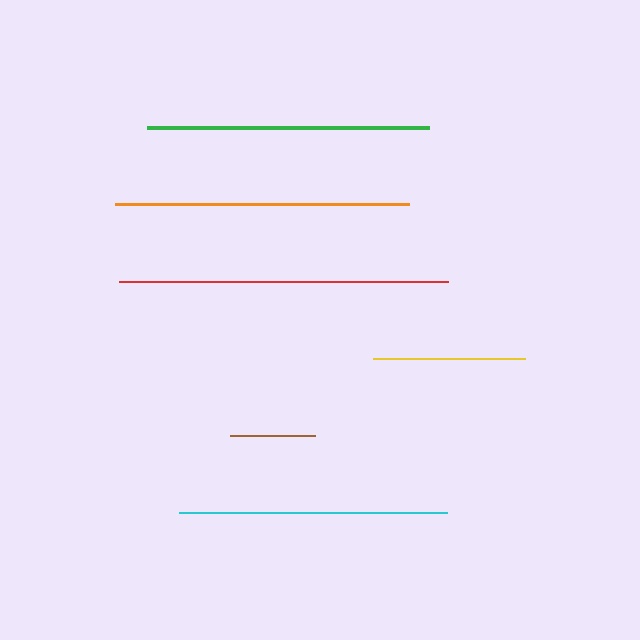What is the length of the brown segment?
The brown segment is approximately 84 pixels long.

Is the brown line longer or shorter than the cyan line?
The cyan line is longer than the brown line.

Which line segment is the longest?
The red line is the longest at approximately 329 pixels.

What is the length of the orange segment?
The orange segment is approximately 295 pixels long.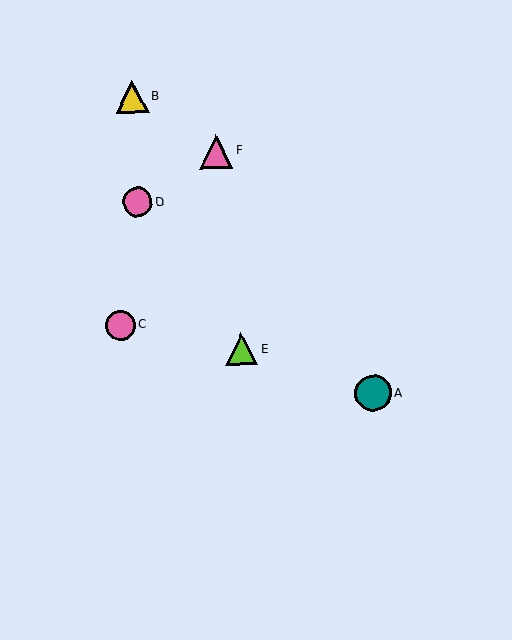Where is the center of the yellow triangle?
The center of the yellow triangle is at (132, 97).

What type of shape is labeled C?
Shape C is a pink circle.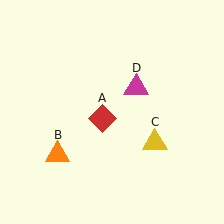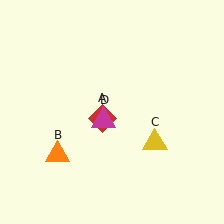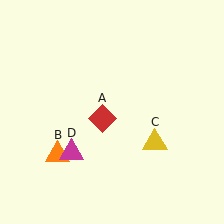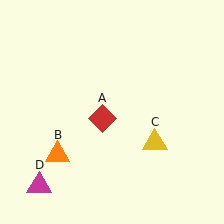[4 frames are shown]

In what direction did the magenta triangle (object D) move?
The magenta triangle (object D) moved down and to the left.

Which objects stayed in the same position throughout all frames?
Red diamond (object A) and orange triangle (object B) and yellow triangle (object C) remained stationary.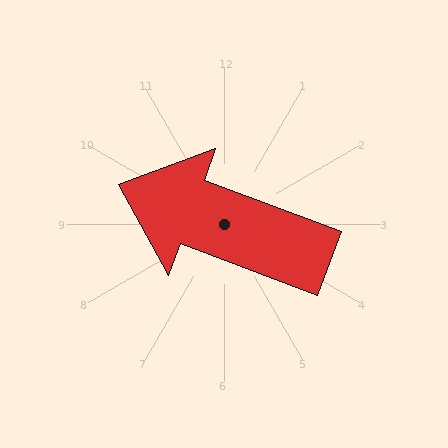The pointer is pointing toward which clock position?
Roughly 10 o'clock.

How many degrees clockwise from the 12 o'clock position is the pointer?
Approximately 290 degrees.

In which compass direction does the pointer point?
West.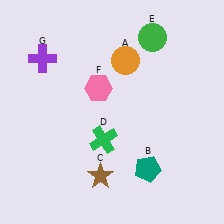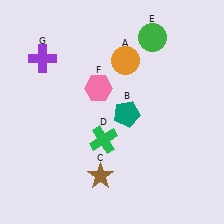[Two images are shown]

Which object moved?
The teal pentagon (B) moved up.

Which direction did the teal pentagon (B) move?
The teal pentagon (B) moved up.